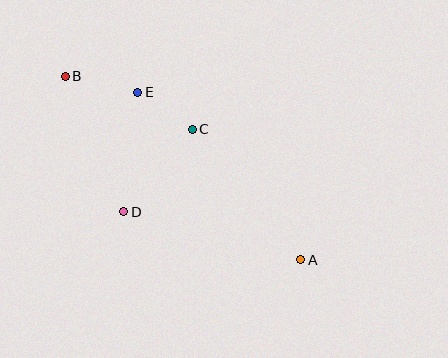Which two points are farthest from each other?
Points A and B are farthest from each other.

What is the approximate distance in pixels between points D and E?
The distance between D and E is approximately 120 pixels.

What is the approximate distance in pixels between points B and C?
The distance between B and C is approximately 137 pixels.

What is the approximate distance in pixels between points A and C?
The distance between A and C is approximately 170 pixels.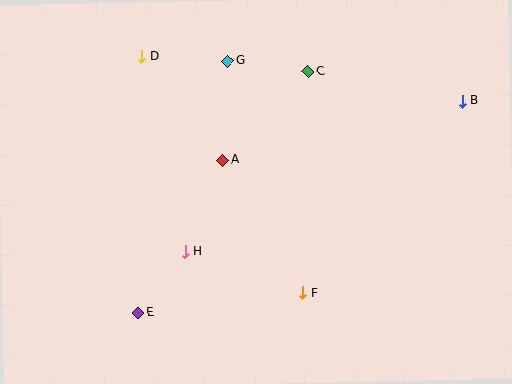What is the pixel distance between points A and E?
The distance between A and E is 175 pixels.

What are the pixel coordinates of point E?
Point E is at (138, 313).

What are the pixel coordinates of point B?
Point B is at (462, 101).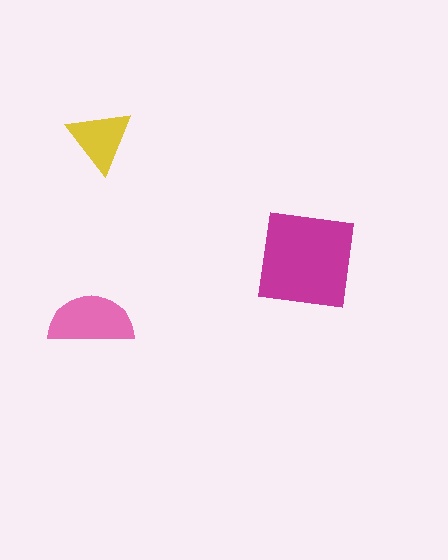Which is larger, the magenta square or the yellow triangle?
The magenta square.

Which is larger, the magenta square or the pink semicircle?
The magenta square.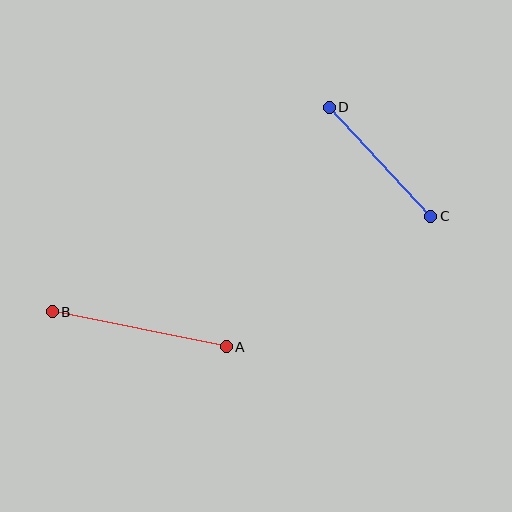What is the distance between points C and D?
The distance is approximately 149 pixels.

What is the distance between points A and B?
The distance is approximately 177 pixels.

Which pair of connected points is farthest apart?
Points A and B are farthest apart.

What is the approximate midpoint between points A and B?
The midpoint is at approximately (139, 329) pixels.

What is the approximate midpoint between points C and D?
The midpoint is at approximately (380, 162) pixels.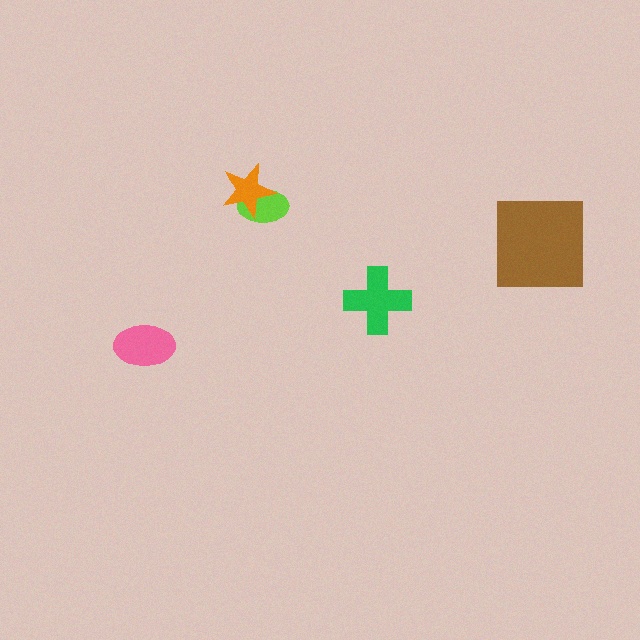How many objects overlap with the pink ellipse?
0 objects overlap with the pink ellipse.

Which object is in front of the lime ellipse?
The orange star is in front of the lime ellipse.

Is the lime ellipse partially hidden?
Yes, it is partially covered by another shape.